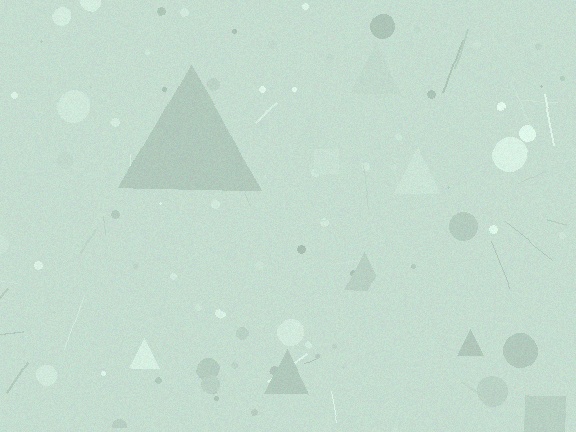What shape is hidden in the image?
A triangle is hidden in the image.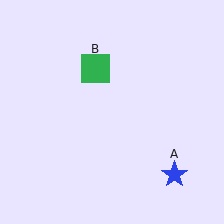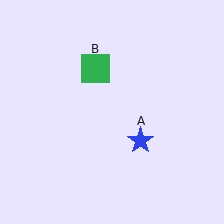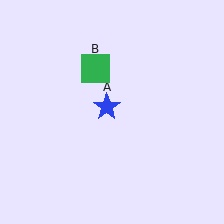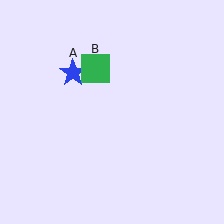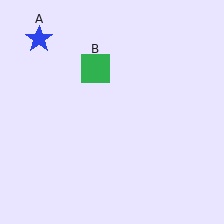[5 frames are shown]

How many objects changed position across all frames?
1 object changed position: blue star (object A).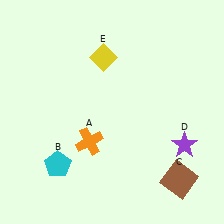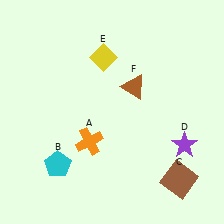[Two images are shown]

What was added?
A brown triangle (F) was added in Image 2.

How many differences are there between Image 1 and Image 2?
There is 1 difference between the two images.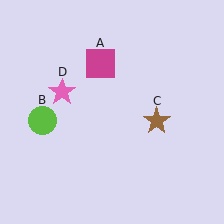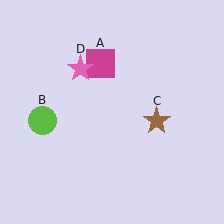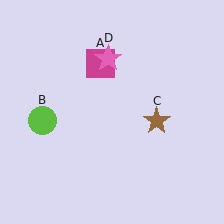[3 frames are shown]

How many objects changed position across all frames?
1 object changed position: pink star (object D).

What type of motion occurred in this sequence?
The pink star (object D) rotated clockwise around the center of the scene.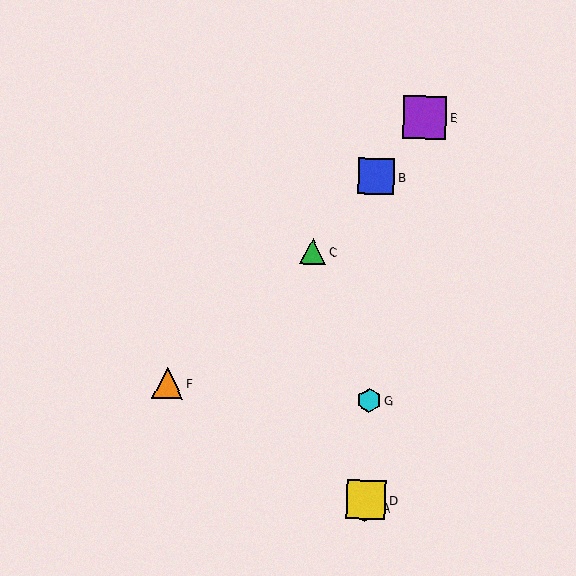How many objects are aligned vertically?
4 objects (A, B, D, G) are aligned vertically.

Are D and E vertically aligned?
No, D is at x≈366 and E is at x≈425.